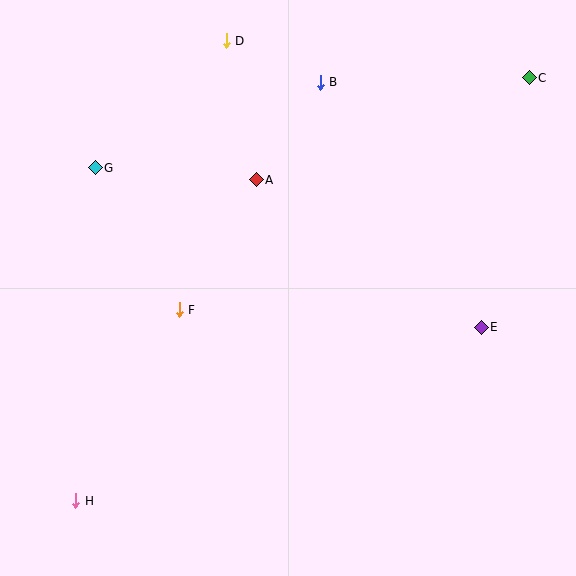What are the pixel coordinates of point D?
Point D is at (226, 41).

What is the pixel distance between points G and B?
The distance between G and B is 241 pixels.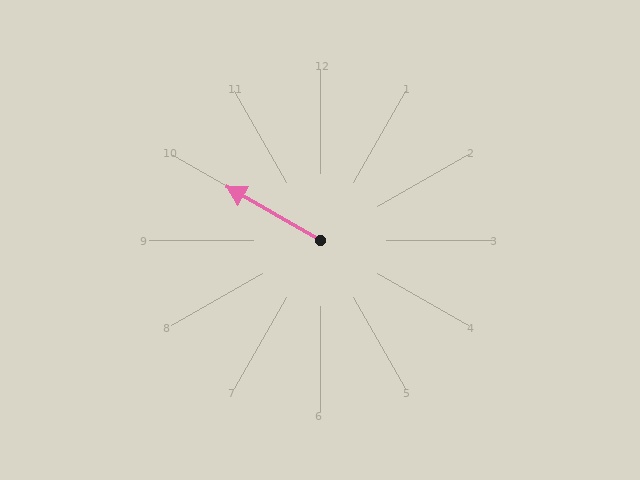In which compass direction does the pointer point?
Northwest.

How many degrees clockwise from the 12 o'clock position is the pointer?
Approximately 300 degrees.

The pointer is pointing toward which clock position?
Roughly 10 o'clock.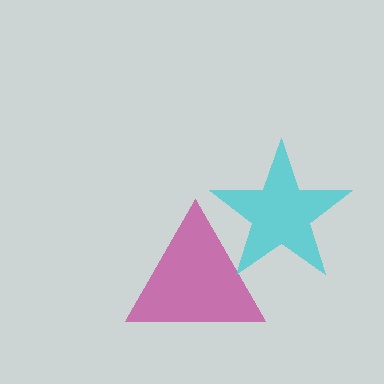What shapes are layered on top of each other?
The layered shapes are: a magenta triangle, a cyan star.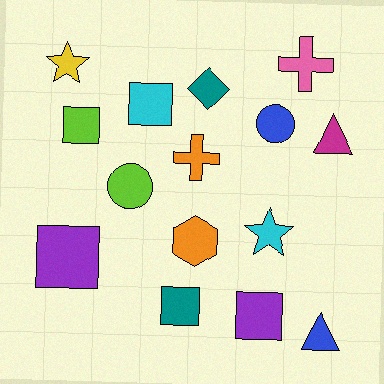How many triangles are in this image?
There are 2 triangles.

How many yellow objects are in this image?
There is 1 yellow object.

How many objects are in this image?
There are 15 objects.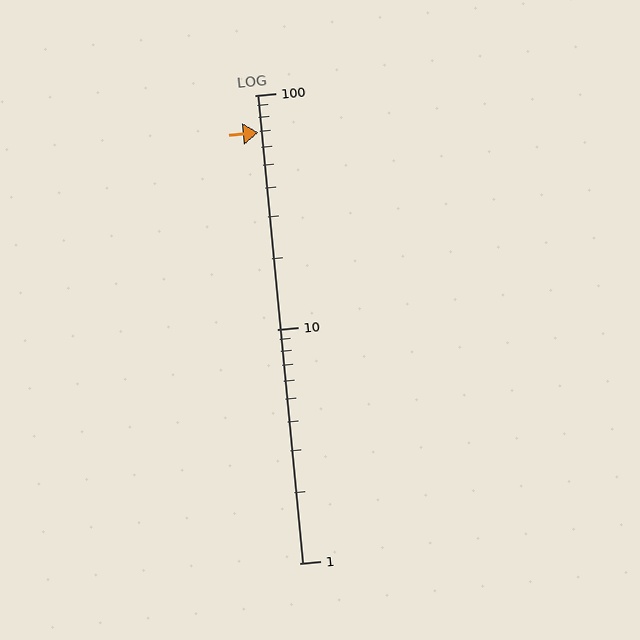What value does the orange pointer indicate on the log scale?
The pointer indicates approximately 69.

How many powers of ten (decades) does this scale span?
The scale spans 2 decades, from 1 to 100.